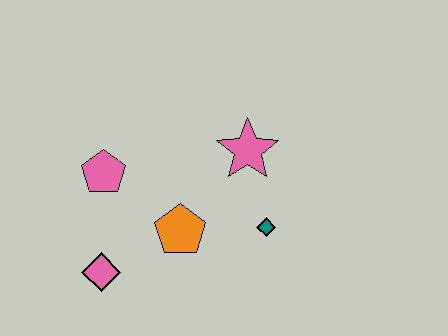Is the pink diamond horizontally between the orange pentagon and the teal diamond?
No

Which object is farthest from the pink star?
The pink diamond is farthest from the pink star.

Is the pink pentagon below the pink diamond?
No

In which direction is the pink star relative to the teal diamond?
The pink star is above the teal diamond.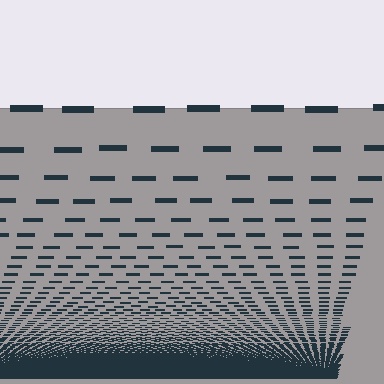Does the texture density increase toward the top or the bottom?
Density increases toward the bottom.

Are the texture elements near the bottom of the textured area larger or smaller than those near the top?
Smaller. The gradient is inverted — elements near the bottom are smaller and denser.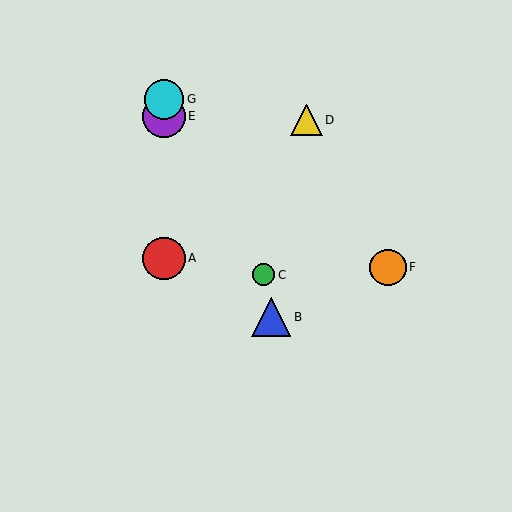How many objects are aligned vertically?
3 objects (A, E, G) are aligned vertically.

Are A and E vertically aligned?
Yes, both are at x≈164.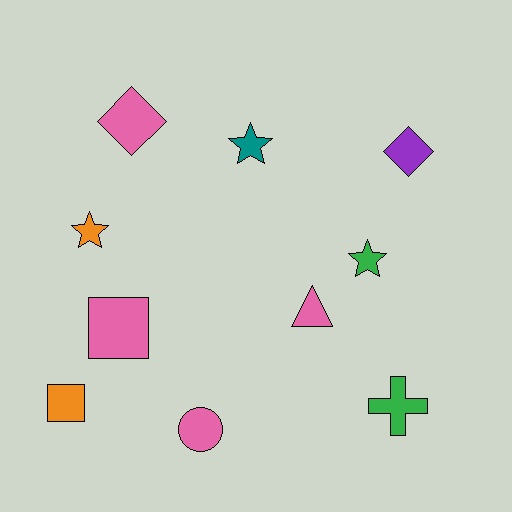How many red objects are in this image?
There are no red objects.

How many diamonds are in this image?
There are 2 diamonds.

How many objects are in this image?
There are 10 objects.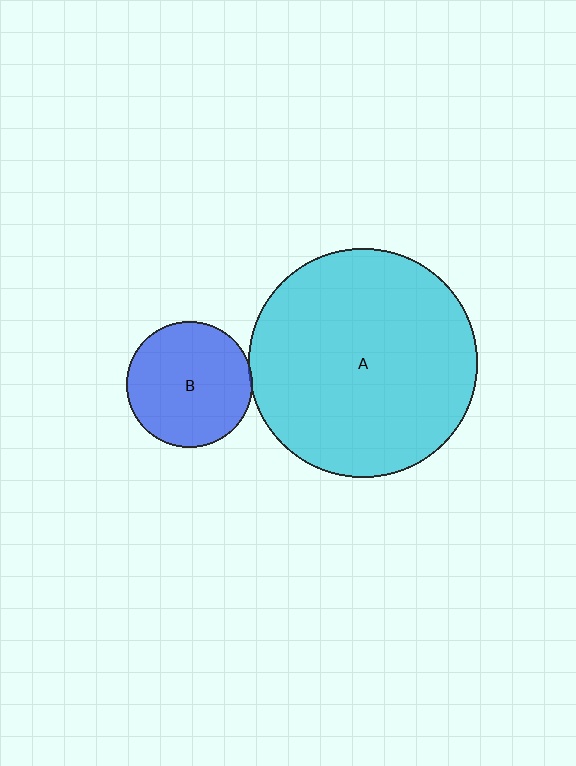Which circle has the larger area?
Circle A (cyan).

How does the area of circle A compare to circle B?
Approximately 3.3 times.